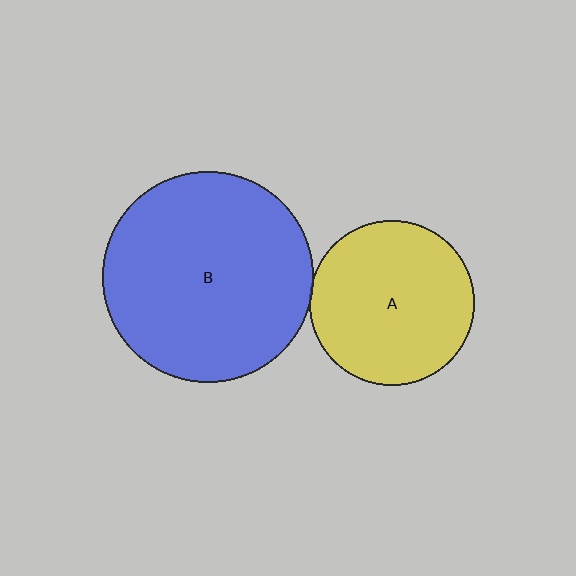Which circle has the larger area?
Circle B (blue).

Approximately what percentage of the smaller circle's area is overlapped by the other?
Approximately 5%.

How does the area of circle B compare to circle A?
Approximately 1.6 times.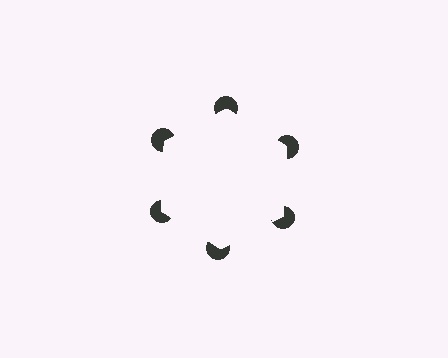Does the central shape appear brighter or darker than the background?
It typically appears slightly brighter than the background, even though no actual brightness change is drawn.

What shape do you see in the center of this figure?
An illusory hexagon — its edges are inferred from the aligned wedge cuts in the pac-man discs, not physically drawn.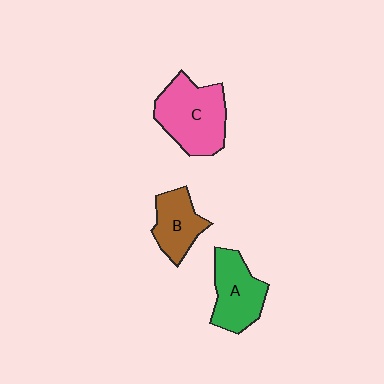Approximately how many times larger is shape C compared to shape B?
Approximately 1.6 times.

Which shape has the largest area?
Shape C (pink).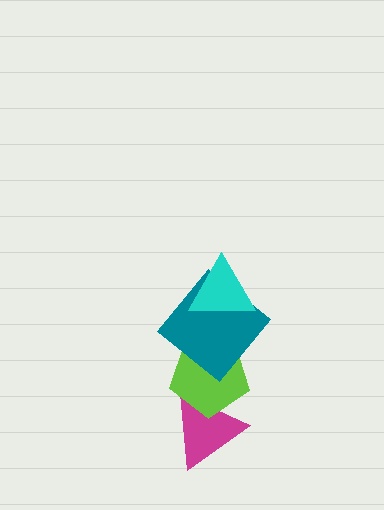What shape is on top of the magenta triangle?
The lime pentagon is on top of the magenta triangle.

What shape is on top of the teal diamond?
The cyan triangle is on top of the teal diamond.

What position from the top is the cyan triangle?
The cyan triangle is 1st from the top.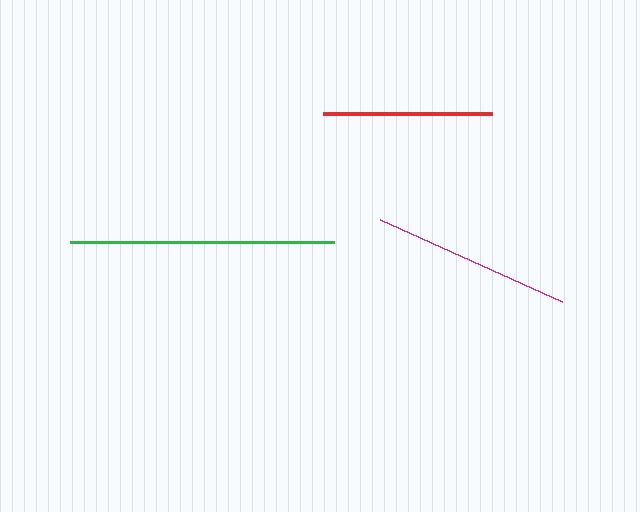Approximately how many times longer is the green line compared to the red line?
The green line is approximately 1.6 times the length of the red line.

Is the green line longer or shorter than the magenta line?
The green line is longer than the magenta line.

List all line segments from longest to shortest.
From longest to shortest: green, magenta, red.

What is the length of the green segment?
The green segment is approximately 263 pixels long.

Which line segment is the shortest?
The red line is the shortest at approximately 169 pixels.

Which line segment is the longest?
The green line is the longest at approximately 263 pixels.